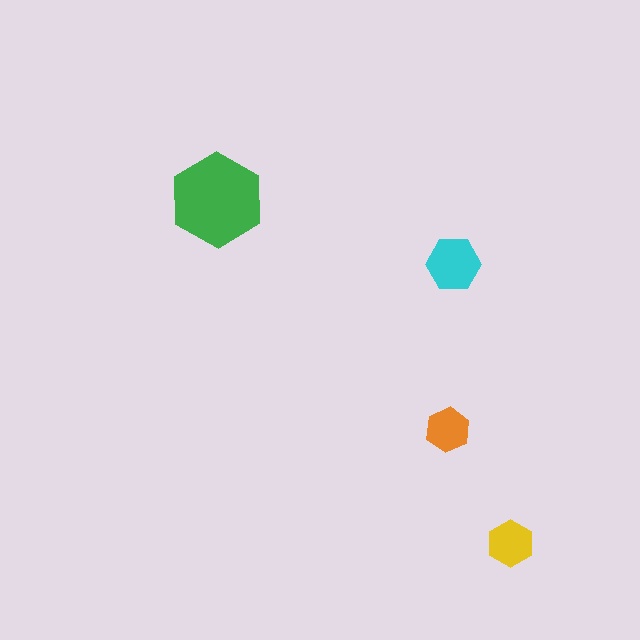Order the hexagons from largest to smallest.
the green one, the cyan one, the yellow one, the orange one.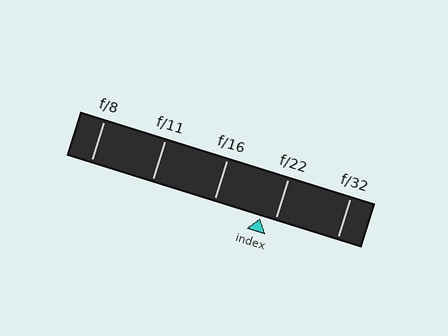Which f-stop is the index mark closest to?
The index mark is closest to f/22.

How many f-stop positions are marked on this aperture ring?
There are 5 f-stop positions marked.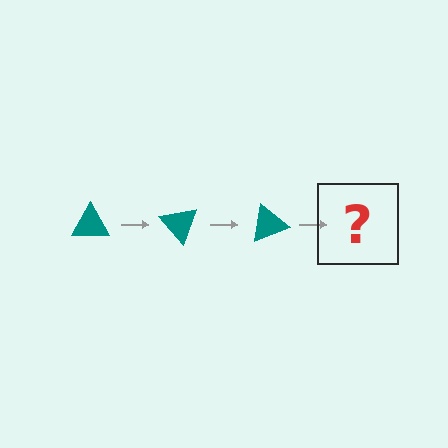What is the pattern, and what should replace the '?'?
The pattern is that the triangle rotates 50 degrees each step. The '?' should be a teal triangle rotated 150 degrees.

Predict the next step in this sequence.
The next step is a teal triangle rotated 150 degrees.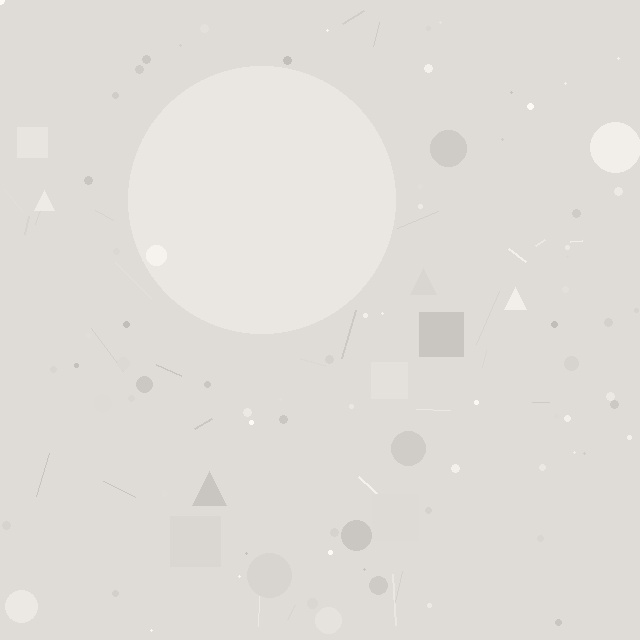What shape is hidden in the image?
A circle is hidden in the image.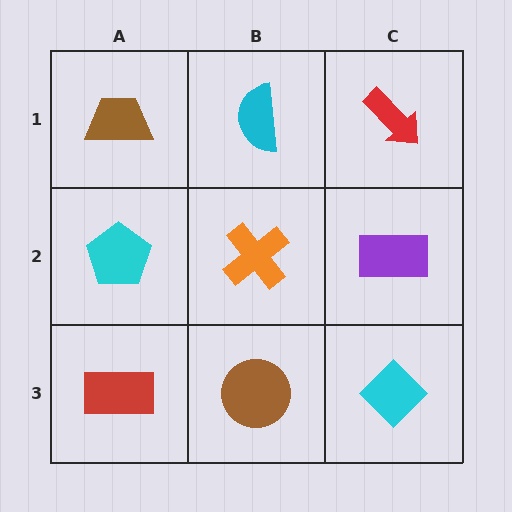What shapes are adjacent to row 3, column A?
A cyan pentagon (row 2, column A), a brown circle (row 3, column B).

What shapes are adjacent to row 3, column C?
A purple rectangle (row 2, column C), a brown circle (row 3, column B).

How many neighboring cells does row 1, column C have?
2.